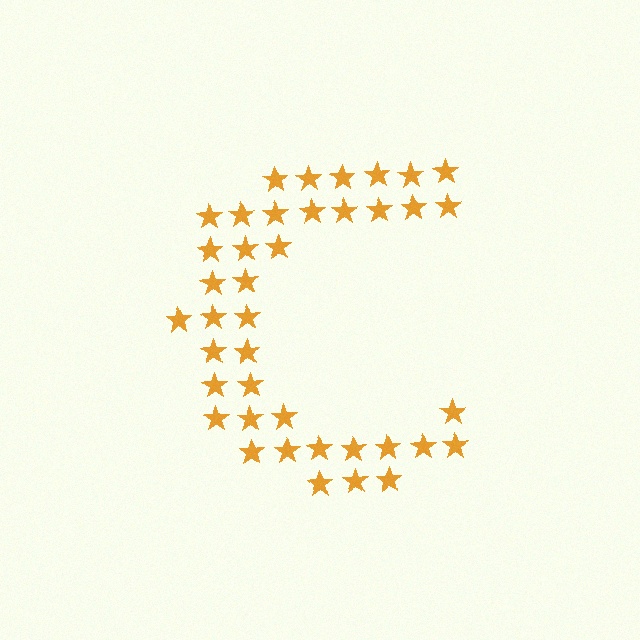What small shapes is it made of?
It is made of small stars.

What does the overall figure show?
The overall figure shows the letter C.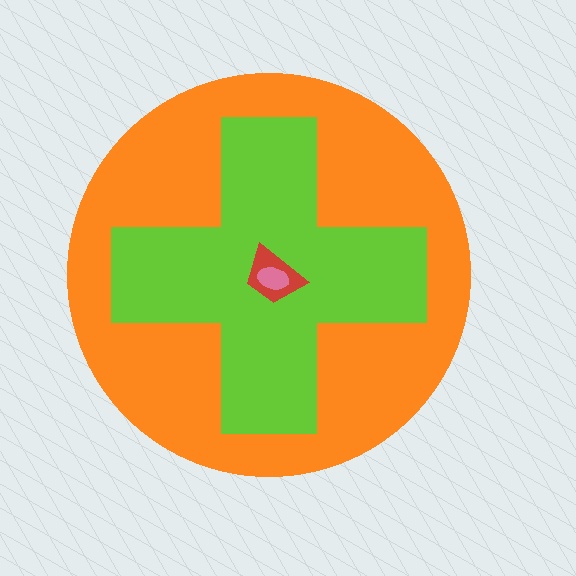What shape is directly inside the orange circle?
The lime cross.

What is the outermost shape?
The orange circle.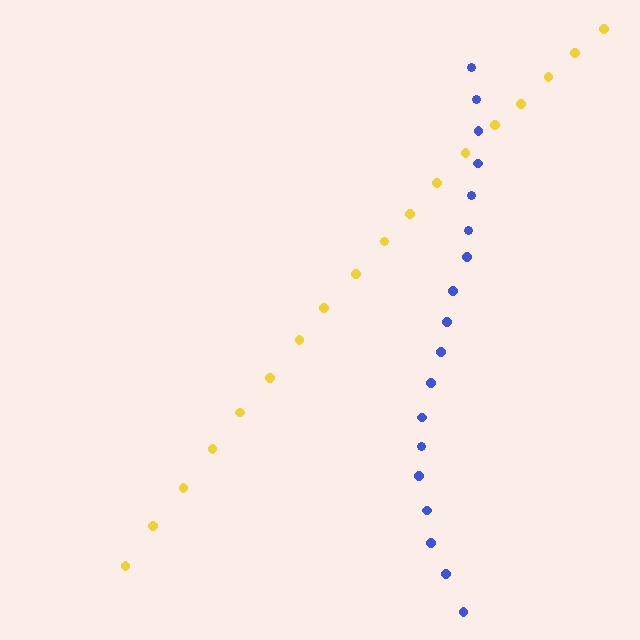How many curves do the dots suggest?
There are 2 distinct paths.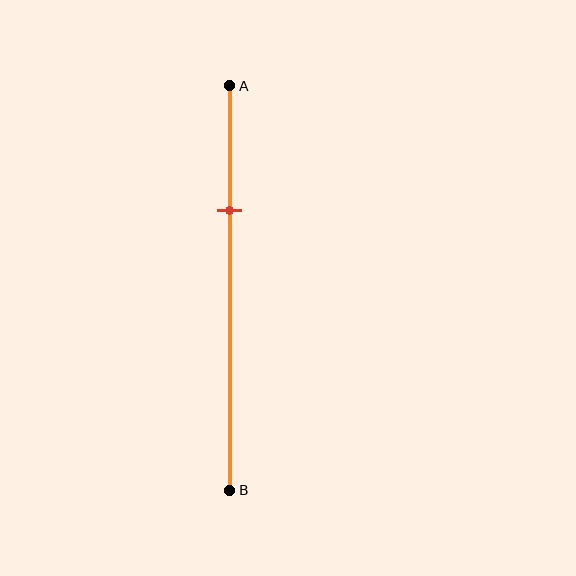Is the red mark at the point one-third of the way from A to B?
Yes, the mark is approximately at the one-third point.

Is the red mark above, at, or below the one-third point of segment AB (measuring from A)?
The red mark is approximately at the one-third point of segment AB.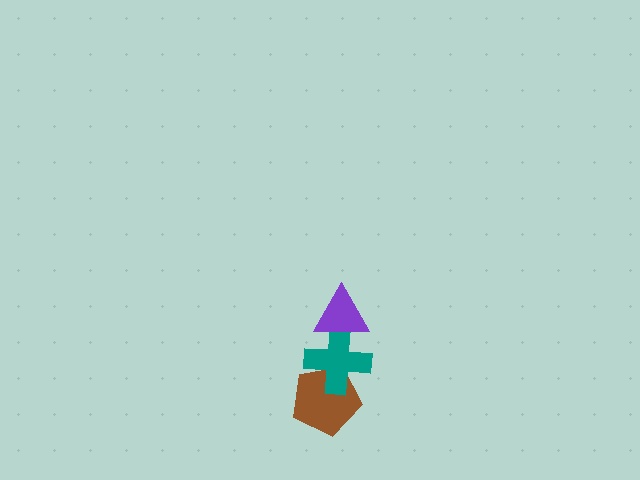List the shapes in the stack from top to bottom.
From top to bottom: the purple triangle, the teal cross, the brown pentagon.